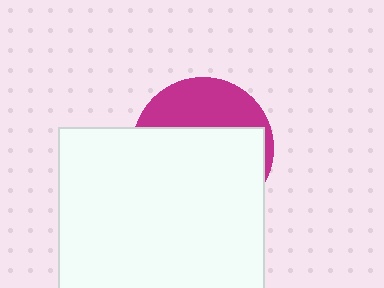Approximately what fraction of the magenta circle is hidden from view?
Roughly 66% of the magenta circle is hidden behind the white square.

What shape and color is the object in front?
The object in front is a white square.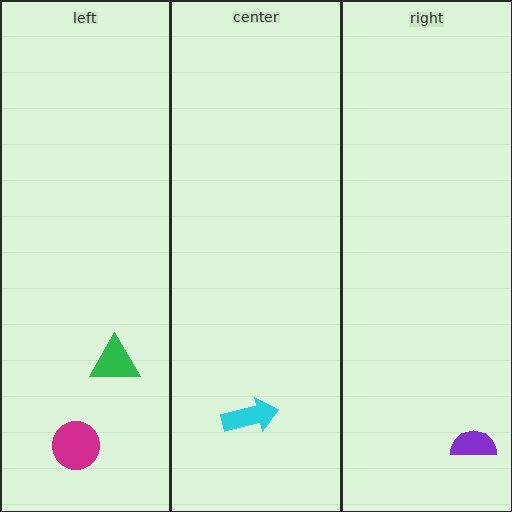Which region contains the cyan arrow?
The center region.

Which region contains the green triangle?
The left region.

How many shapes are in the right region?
1.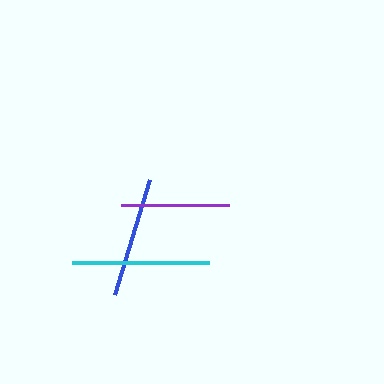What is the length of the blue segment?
The blue segment is approximately 121 pixels long.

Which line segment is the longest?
The cyan line is the longest at approximately 137 pixels.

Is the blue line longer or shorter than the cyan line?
The cyan line is longer than the blue line.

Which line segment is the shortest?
The purple line is the shortest at approximately 109 pixels.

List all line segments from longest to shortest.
From longest to shortest: cyan, blue, purple.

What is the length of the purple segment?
The purple segment is approximately 109 pixels long.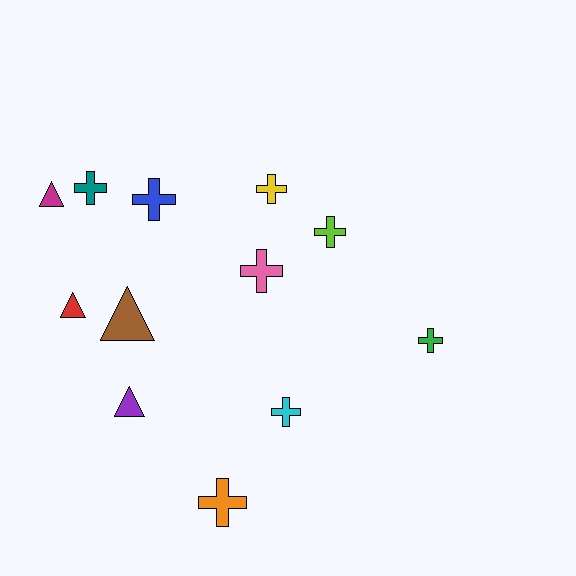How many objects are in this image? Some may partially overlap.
There are 12 objects.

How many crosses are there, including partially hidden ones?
There are 8 crosses.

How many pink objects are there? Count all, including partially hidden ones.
There is 1 pink object.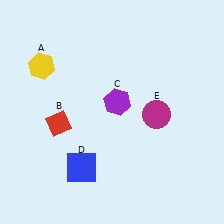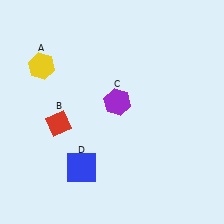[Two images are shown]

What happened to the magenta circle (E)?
The magenta circle (E) was removed in Image 2. It was in the bottom-right area of Image 1.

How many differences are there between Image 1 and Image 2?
There is 1 difference between the two images.